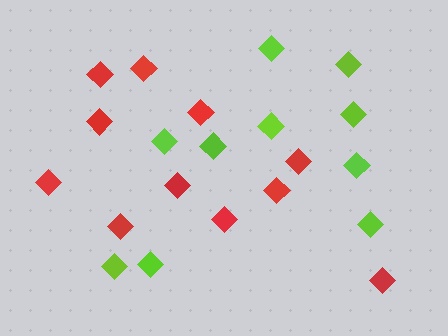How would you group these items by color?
There are 2 groups: one group of lime diamonds (10) and one group of red diamonds (11).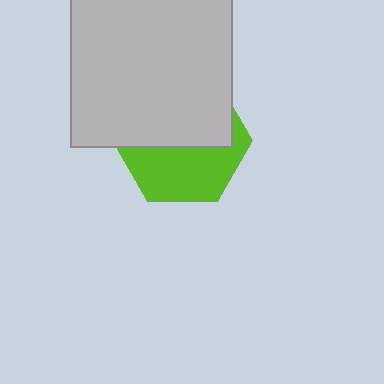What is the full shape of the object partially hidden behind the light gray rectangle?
The partially hidden object is a lime hexagon.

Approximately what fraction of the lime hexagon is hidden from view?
Roughly 54% of the lime hexagon is hidden behind the light gray rectangle.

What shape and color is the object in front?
The object in front is a light gray rectangle.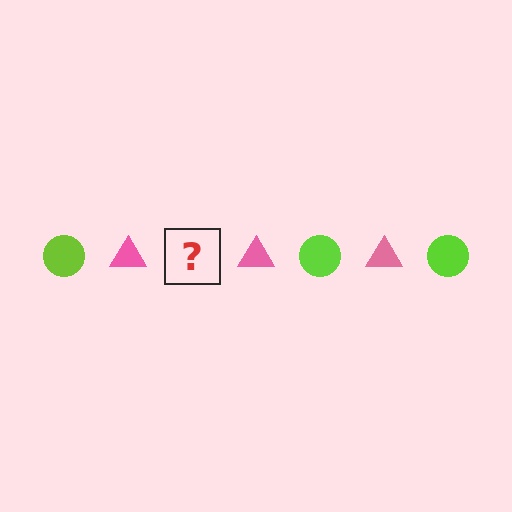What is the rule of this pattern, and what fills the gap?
The rule is that the pattern alternates between lime circle and pink triangle. The gap should be filled with a lime circle.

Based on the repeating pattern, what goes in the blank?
The blank should be a lime circle.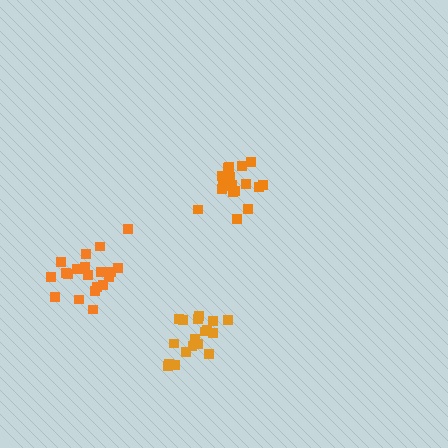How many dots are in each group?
Group 1: 18 dots, Group 2: 20 dots, Group 3: 21 dots (59 total).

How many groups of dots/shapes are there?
There are 3 groups.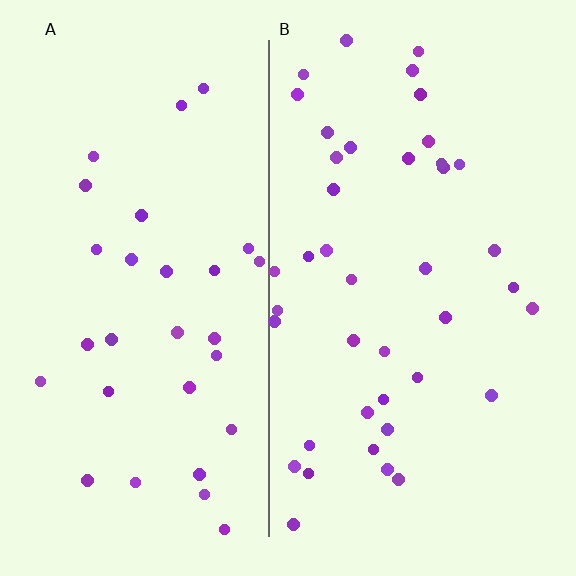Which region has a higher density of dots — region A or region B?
B (the right).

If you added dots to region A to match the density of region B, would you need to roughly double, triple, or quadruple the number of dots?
Approximately double.